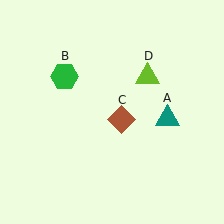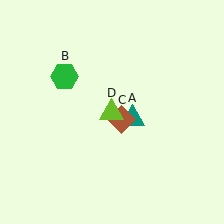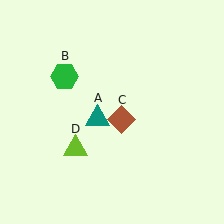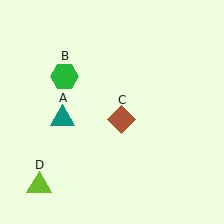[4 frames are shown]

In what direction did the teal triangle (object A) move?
The teal triangle (object A) moved left.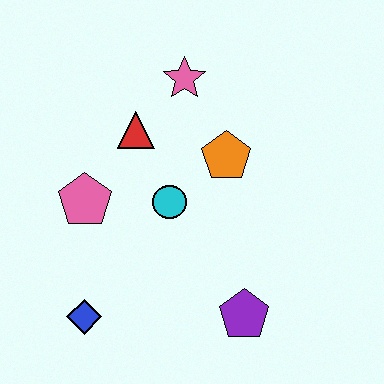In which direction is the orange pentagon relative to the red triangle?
The orange pentagon is to the right of the red triangle.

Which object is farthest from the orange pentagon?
The blue diamond is farthest from the orange pentagon.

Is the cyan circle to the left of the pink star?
Yes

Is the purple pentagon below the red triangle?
Yes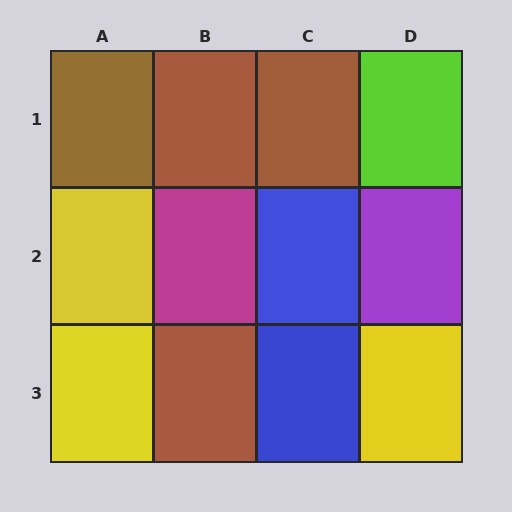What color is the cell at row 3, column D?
Yellow.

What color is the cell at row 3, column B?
Brown.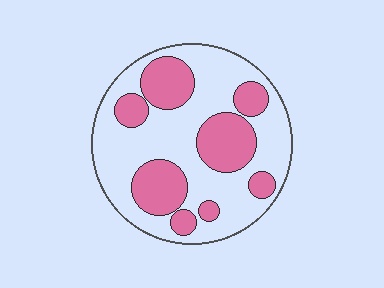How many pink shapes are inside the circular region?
8.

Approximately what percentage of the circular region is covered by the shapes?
Approximately 35%.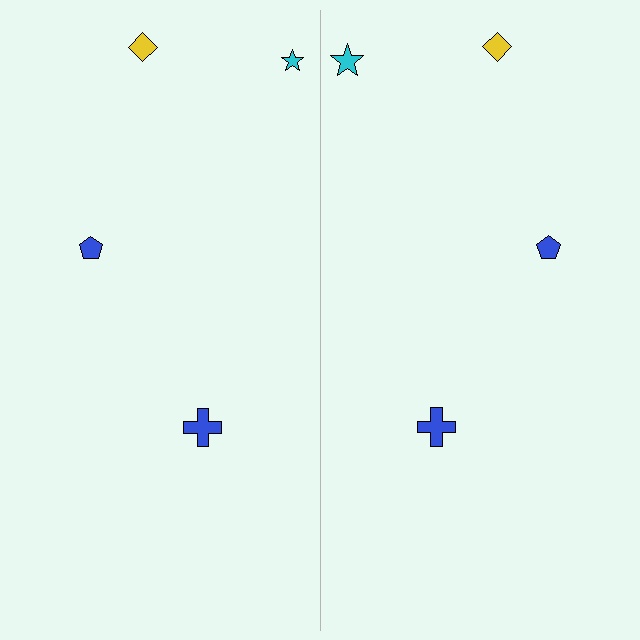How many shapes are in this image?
There are 8 shapes in this image.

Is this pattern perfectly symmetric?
No, the pattern is not perfectly symmetric. The cyan star on the right side has a different size than its mirror counterpart.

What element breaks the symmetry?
The cyan star on the right side has a different size than its mirror counterpart.